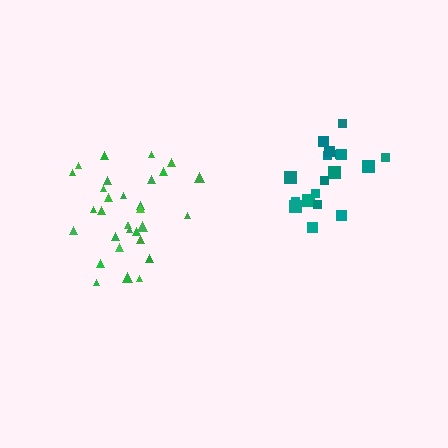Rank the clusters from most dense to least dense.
green, teal.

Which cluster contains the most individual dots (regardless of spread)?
Green (31).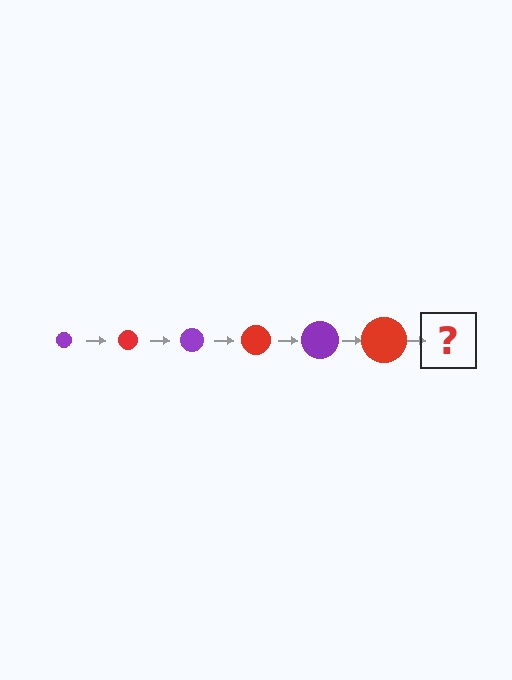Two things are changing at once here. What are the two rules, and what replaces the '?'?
The two rules are that the circle grows larger each step and the color cycles through purple and red. The '?' should be a purple circle, larger than the previous one.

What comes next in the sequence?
The next element should be a purple circle, larger than the previous one.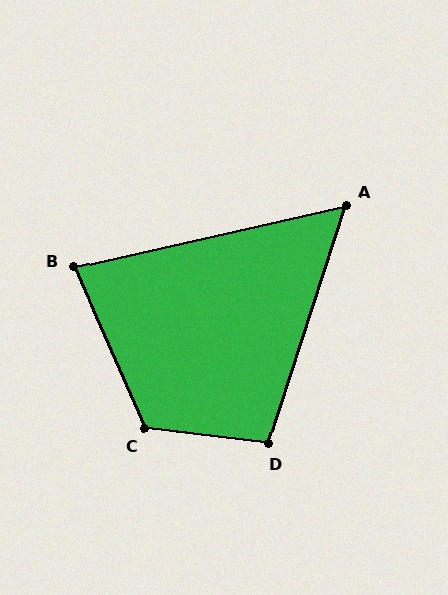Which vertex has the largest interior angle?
C, at approximately 121 degrees.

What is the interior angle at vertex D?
Approximately 101 degrees (obtuse).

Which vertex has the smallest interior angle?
A, at approximately 59 degrees.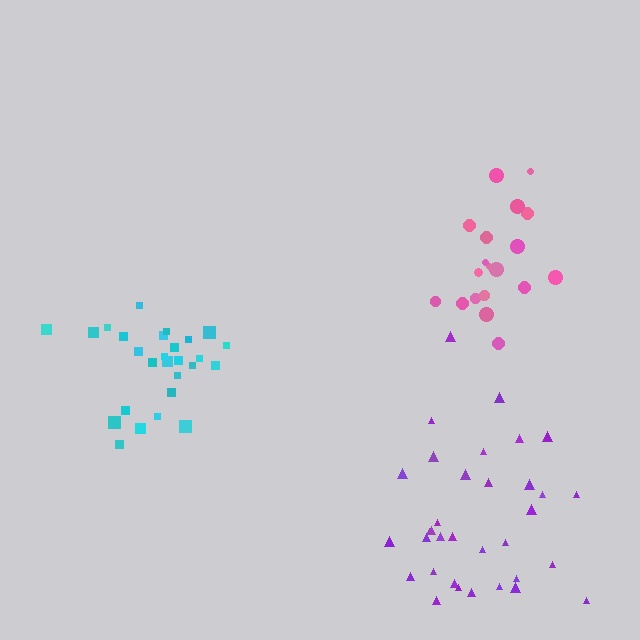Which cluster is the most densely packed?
Pink.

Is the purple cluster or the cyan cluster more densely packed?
Cyan.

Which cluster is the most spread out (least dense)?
Purple.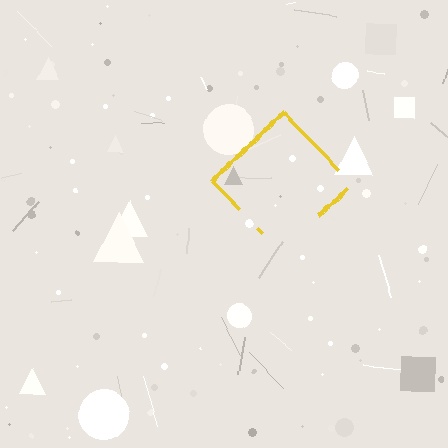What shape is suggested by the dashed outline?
The dashed outline suggests a diamond.